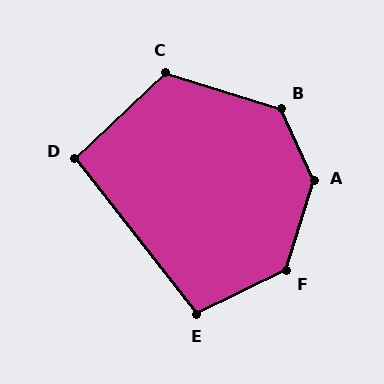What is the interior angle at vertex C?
Approximately 119 degrees (obtuse).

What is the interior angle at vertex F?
Approximately 133 degrees (obtuse).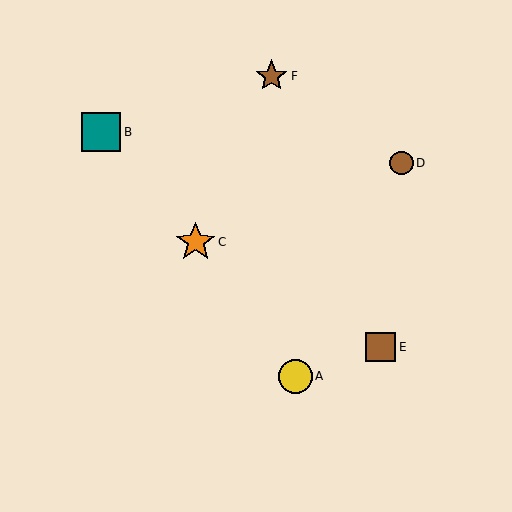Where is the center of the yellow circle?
The center of the yellow circle is at (295, 376).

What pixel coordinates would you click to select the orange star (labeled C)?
Click at (196, 242) to select the orange star C.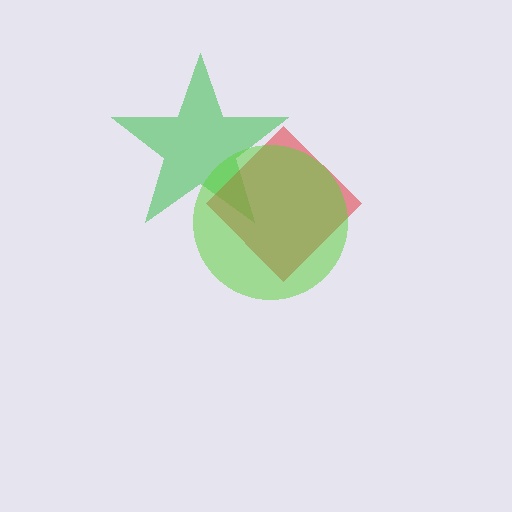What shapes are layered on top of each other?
The layered shapes are: a green star, a red diamond, a lime circle.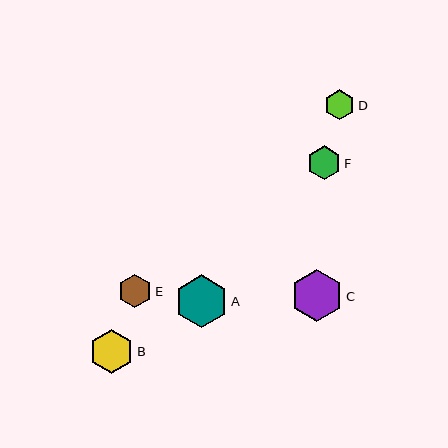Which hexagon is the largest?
Hexagon A is the largest with a size of approximately 53 pixels.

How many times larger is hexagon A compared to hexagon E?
Hexagon A is approximately 1.6 times the size of hexagon E.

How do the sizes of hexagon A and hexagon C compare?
Hexagon A and hexagon C are approximately the same size.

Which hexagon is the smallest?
Hexagon D is the smallest with a size of approximately 30 pixels.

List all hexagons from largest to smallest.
From largest to smallest: A, C, B, F, E, D.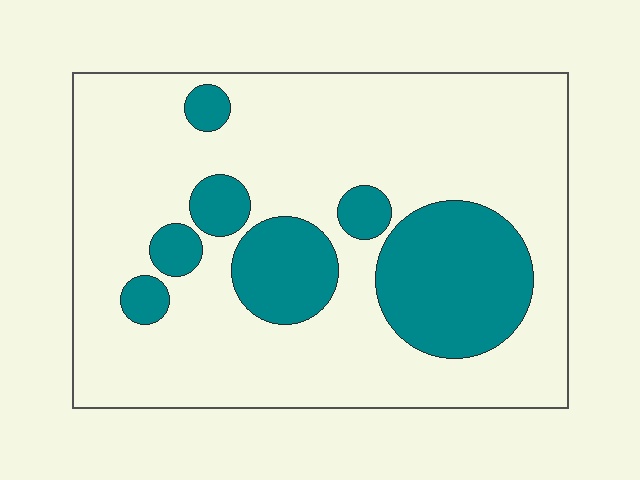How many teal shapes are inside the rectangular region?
7.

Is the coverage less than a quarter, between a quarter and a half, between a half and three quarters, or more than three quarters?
Less than a quarter.